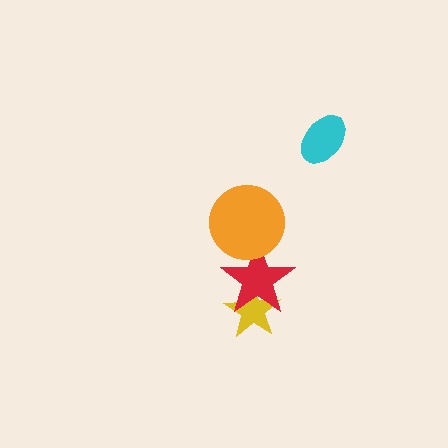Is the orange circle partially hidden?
No, no other shape covers it.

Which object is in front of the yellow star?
The red star is in front of the yellow star.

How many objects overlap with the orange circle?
1 object overlaps with the orange circle.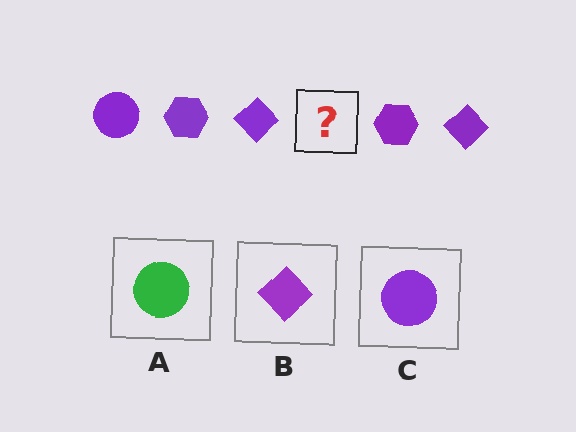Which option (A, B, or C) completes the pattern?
C.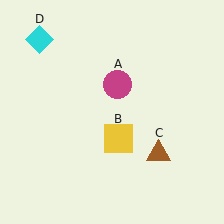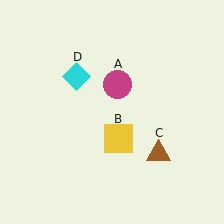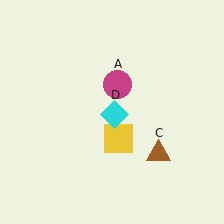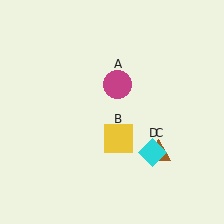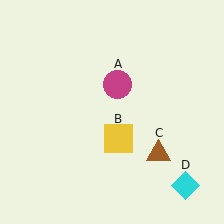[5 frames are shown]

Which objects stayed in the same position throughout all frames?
Magenta circle (object A) and yellow square (object B) and brown triangle (object C) remained stationary.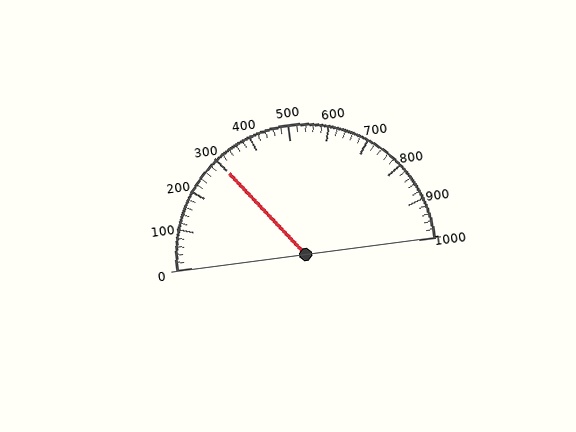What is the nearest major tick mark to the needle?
The nearest major tick mark is 300.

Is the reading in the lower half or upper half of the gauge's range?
The reading is in the lower half of the range (0 to 1000).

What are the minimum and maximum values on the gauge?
The gauge ranges from 0 to 1000.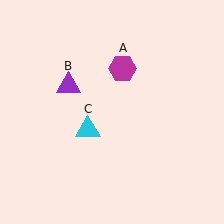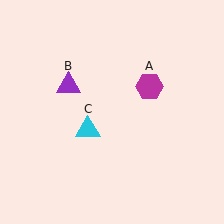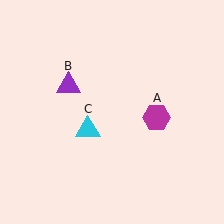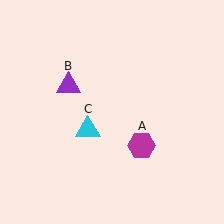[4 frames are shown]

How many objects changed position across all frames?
1 object changed position: magenta hexagon (object A).